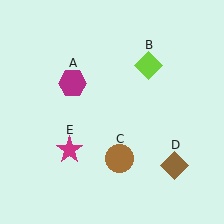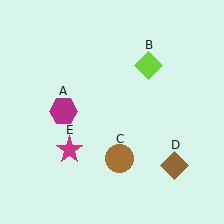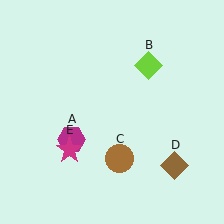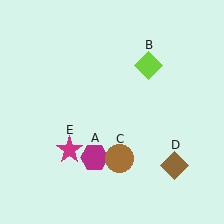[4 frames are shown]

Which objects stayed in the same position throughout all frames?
Lime diamond (object B) and brown circle (object C) and brown diamond (object D) and magenta star (object E) remained stationary.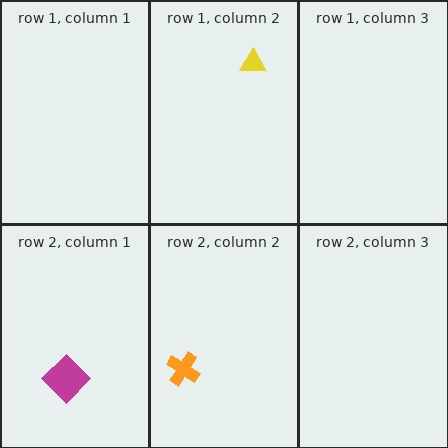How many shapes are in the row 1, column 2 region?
1.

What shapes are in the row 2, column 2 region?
The orange cross.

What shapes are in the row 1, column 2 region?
The yellow triangle.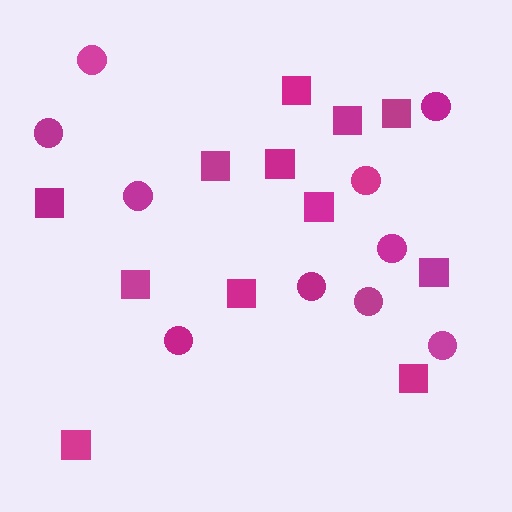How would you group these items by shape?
There are 2 groups: one group of squares (12) and one group of circles (10).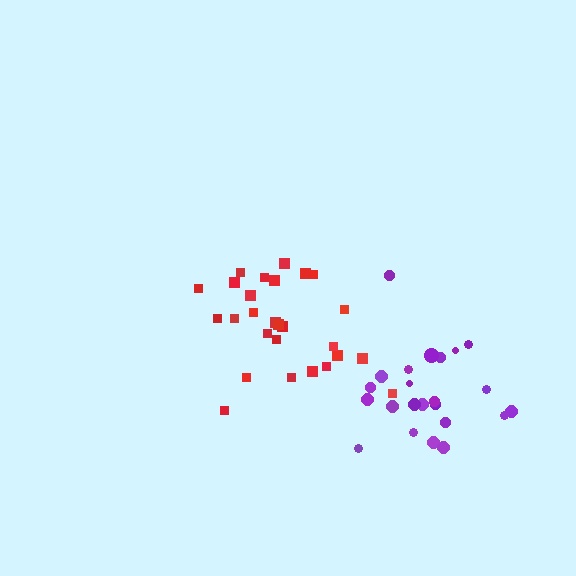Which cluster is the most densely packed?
Red.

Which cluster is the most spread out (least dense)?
Purple.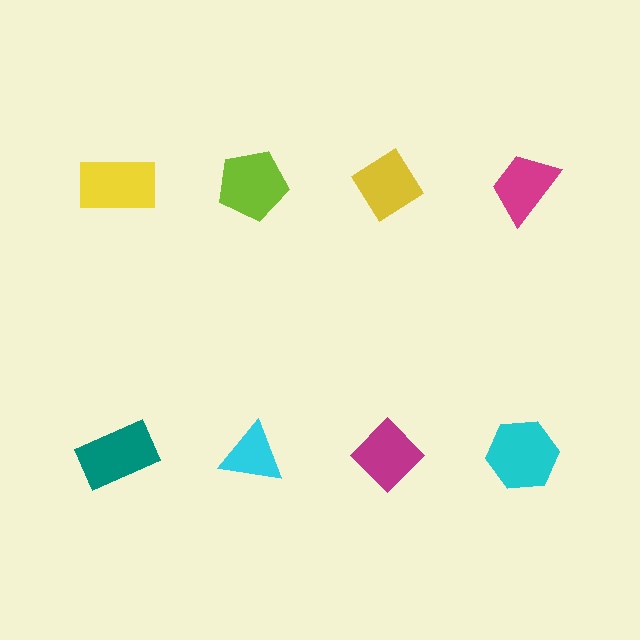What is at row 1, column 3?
A yellow diamond.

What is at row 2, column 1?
A teal rectangle.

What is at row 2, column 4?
A cyan hexagon.